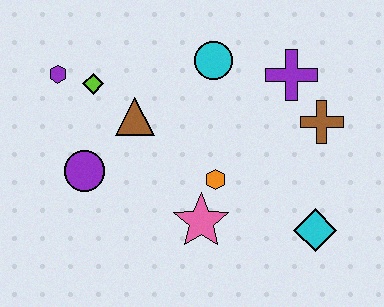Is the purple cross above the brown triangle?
Yes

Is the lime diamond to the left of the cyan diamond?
Yes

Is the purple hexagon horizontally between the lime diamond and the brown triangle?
No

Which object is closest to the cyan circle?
The purple cross is closest to the cyan circle.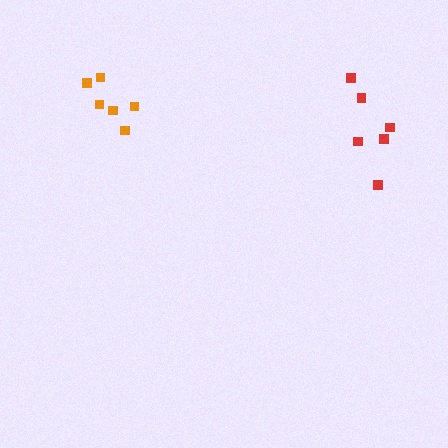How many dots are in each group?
Group 1: 6 dots, Group 2: 6 dots (12 total).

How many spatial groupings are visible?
There are 2 spatial groupings.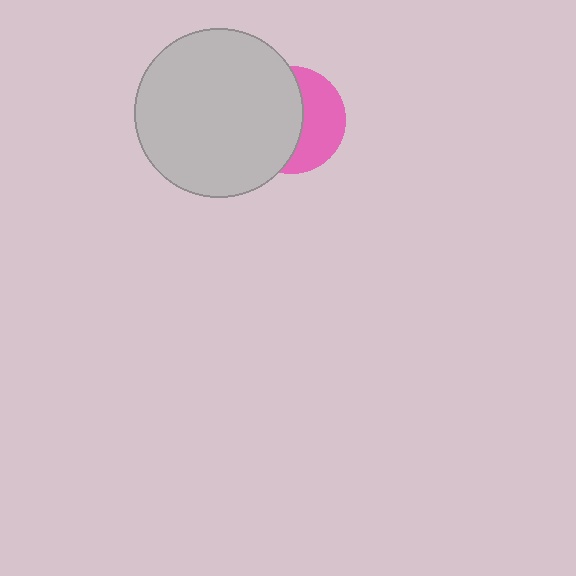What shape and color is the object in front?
The object in front is a light gray circle.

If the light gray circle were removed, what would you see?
You would see the complete pink circle.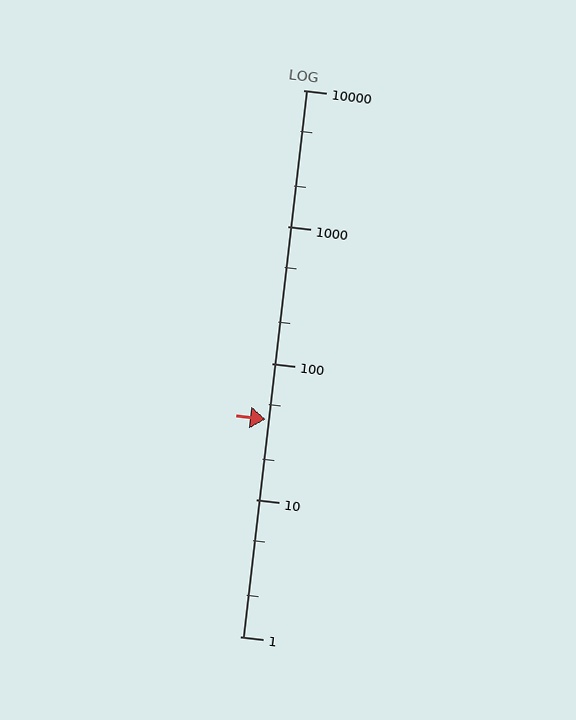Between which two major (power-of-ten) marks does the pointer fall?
The pointer is between 10 and 100.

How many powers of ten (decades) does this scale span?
The scale spans 4 decades, from 1 to 10000.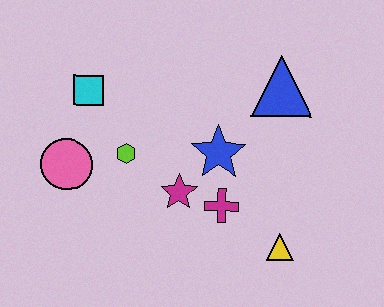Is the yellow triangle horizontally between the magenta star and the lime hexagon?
No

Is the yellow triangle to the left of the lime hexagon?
No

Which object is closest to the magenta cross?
The magenta star is closest to the magenta cross.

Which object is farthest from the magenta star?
The blue triangle is farthest from the magenta star.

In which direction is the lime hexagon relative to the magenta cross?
The lime hexagon is to the left of the magenta cross.